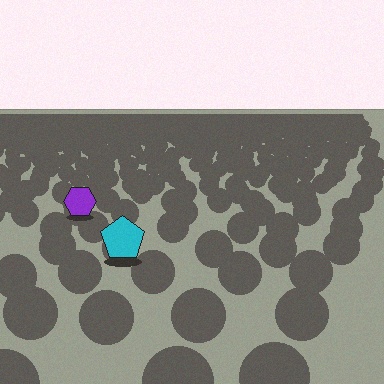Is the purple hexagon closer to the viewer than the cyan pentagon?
No. The cyan pentagon is closer — you can tell from the texture gradient: the ground texture is coarser near it.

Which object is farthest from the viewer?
The purple hexagon is farthest from the viewer. It appears smaller and the ground texture around it is denser.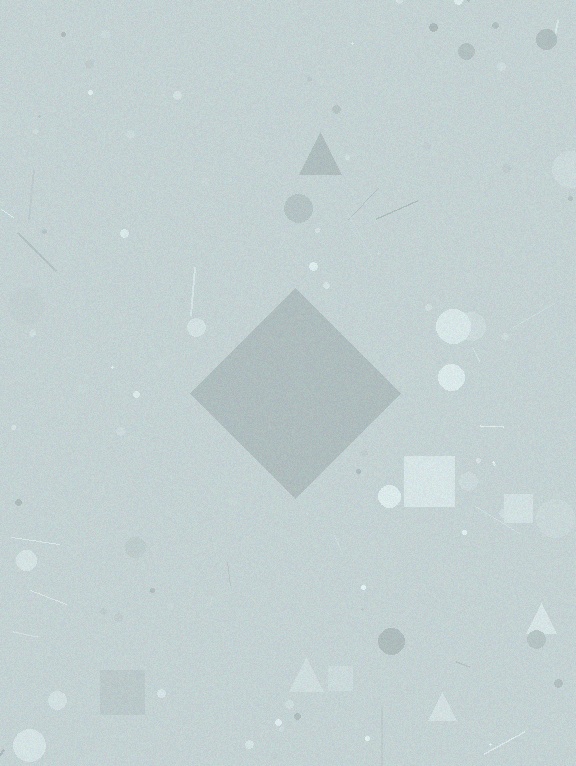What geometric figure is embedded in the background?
A diamond is embedded in the background.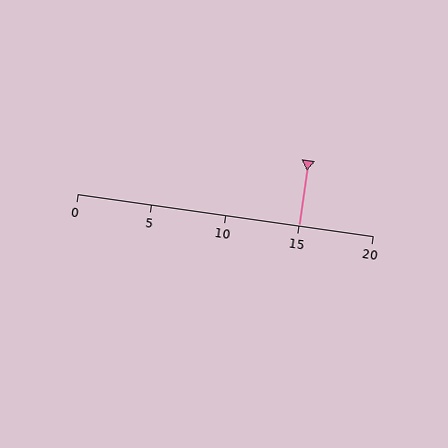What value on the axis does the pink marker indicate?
The marker indicates approximately 15.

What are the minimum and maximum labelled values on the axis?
The axis runs from 0 to 20.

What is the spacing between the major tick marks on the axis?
The major ticks are spaced 5 apart.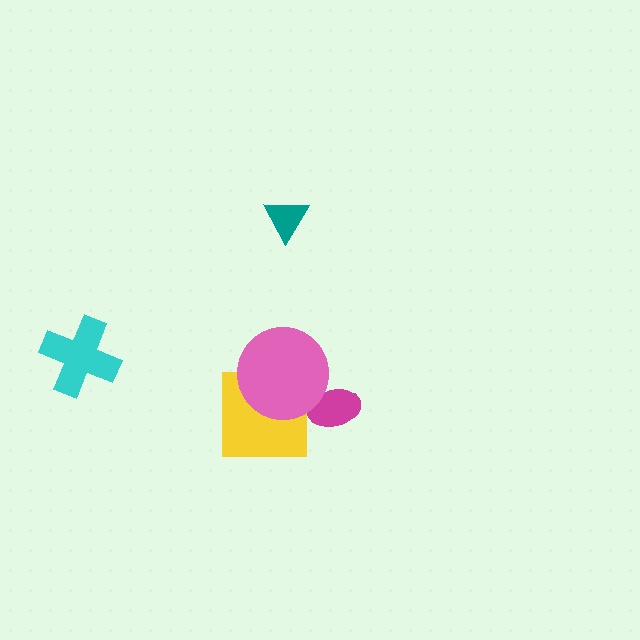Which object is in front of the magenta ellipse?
The pink circle is in front of the magenta ellipse.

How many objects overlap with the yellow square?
1 object overlaps with the yellow square.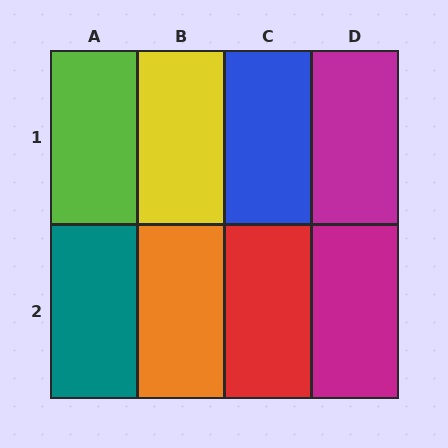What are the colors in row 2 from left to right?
Teal, orange, red, magenta.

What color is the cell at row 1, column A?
Lime.